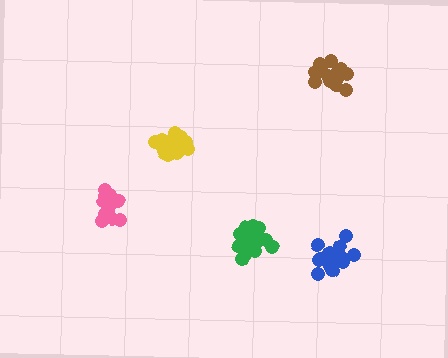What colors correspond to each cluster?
The clusters are colored: green, yellow, brown, blue, pink.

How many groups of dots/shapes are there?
There are 5 groups.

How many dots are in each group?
Group 1: 18 dots, Group 2: 18 dots, Group 3: 15 dots, Group 4: 15 dots, Group 5: 13 dots (79 total).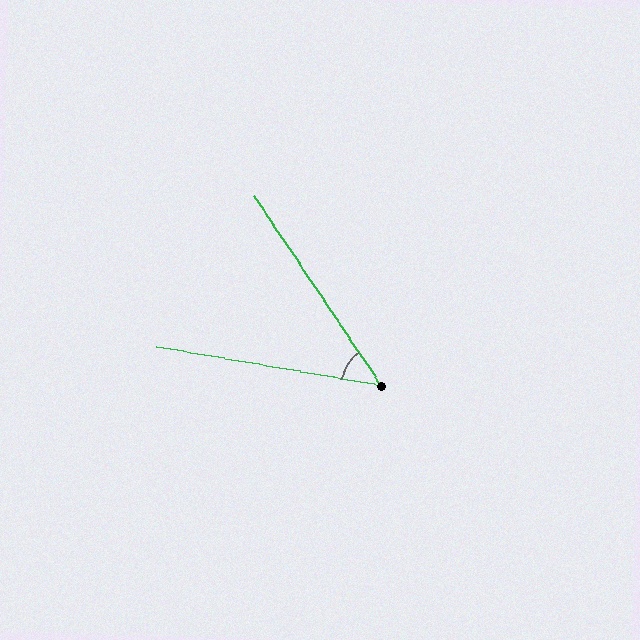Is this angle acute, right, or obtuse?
It is acute.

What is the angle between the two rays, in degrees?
Approximately 46 degrees.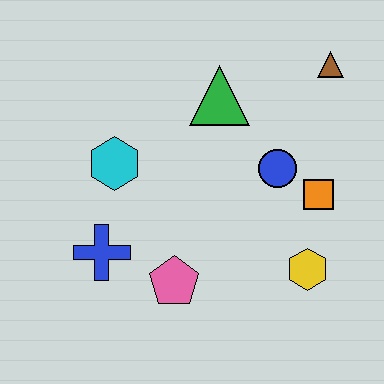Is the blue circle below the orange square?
No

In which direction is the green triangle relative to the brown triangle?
The green triangle is to the left of the brown triangle.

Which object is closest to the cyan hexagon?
The blue cross is closest to the cyan hexagon.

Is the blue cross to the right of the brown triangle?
No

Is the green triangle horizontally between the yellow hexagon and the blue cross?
Yes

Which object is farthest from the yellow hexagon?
The cyan hexagon is farthest from the yellow hexagon.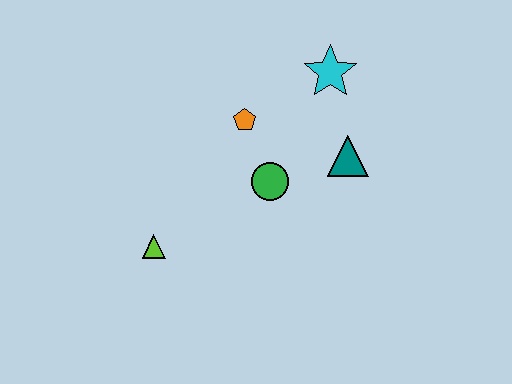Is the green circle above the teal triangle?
No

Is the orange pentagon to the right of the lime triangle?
Yes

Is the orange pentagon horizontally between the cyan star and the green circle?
No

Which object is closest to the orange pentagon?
The green circle is closest to the orange pentagon.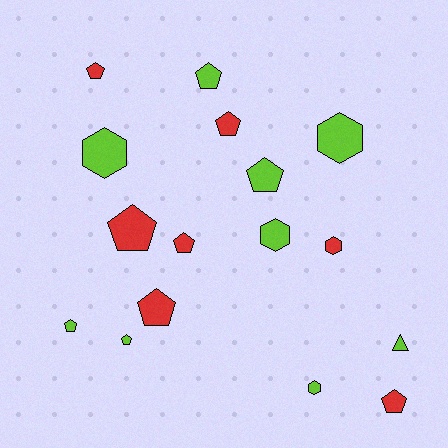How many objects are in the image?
There are 16 objects.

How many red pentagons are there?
There are 6 red pentagons.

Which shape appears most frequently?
Pentagon, with 10 objects.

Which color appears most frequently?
Lime, with 9 objects.